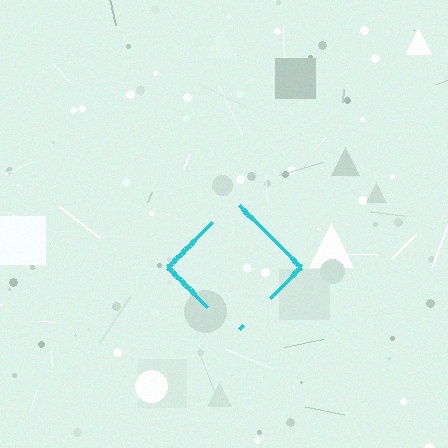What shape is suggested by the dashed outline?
The dashed outline suggests a diamond.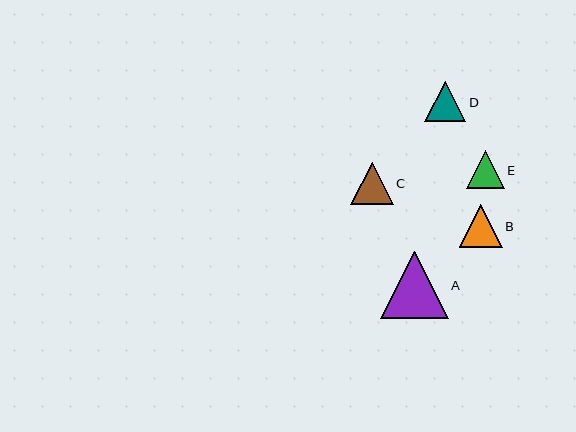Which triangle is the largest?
Triangle A is the largest with a size of approximately 67 pixels.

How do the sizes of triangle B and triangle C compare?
Triangle B and triangle C are approximately the same size.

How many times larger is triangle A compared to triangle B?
Triangle A is approximately 1.6 times the size of triangle B.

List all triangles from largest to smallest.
From largest to smallest: A, B, C, D, E.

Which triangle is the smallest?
Triangle E is the smallest with a size of approximately 38 pixels.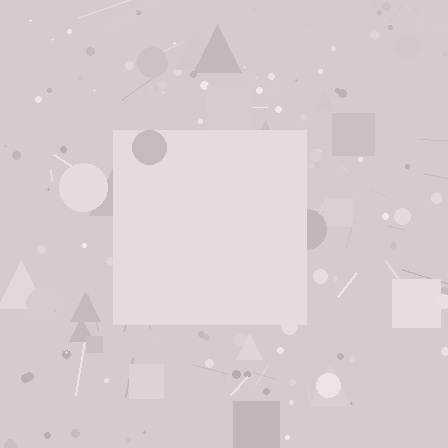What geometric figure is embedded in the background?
A square is embedded in the background.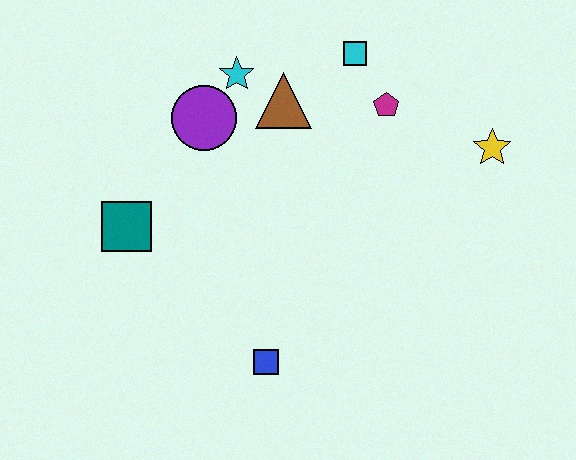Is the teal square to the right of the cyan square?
No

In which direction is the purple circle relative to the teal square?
The purple circle is above the teal square.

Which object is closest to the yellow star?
The magenta pentagon is closest to the yellow star.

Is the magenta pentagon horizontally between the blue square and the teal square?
No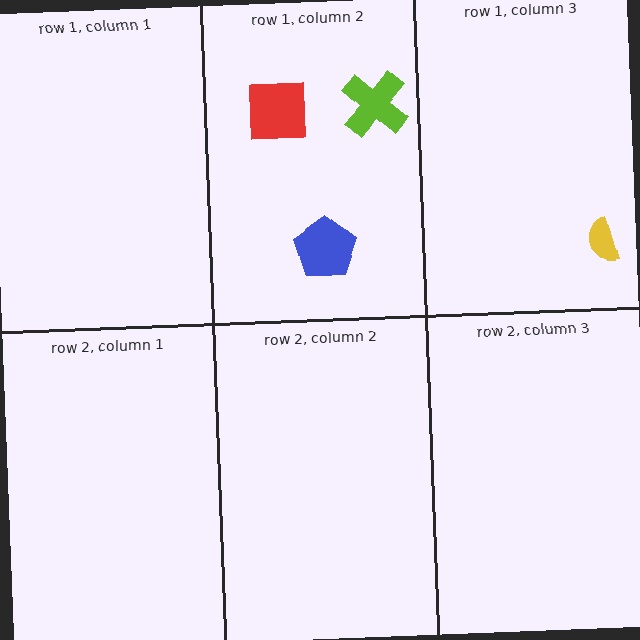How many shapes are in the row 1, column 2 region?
3.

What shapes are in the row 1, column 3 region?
The yellow semicircle.